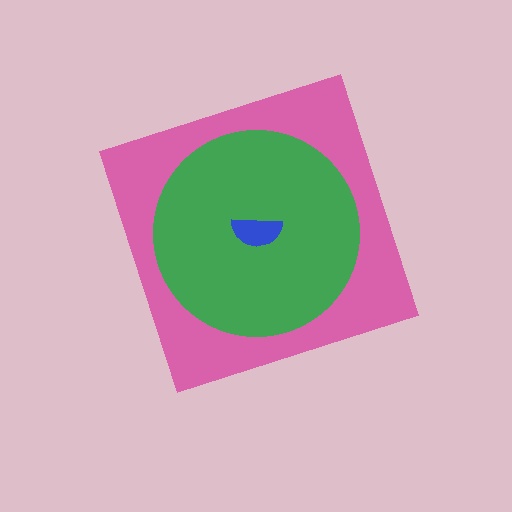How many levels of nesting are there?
3.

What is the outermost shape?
The pink diamond.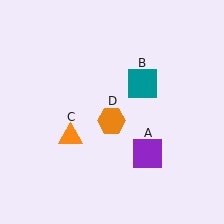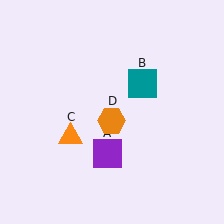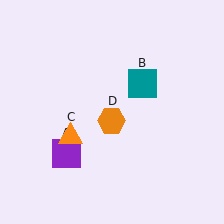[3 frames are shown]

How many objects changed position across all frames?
1 object changed position: purple square (object A).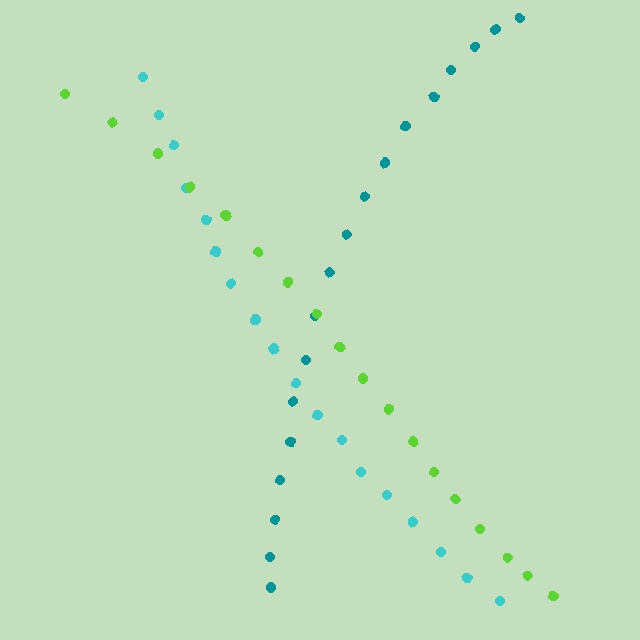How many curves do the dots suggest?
There are 3 distinct paths.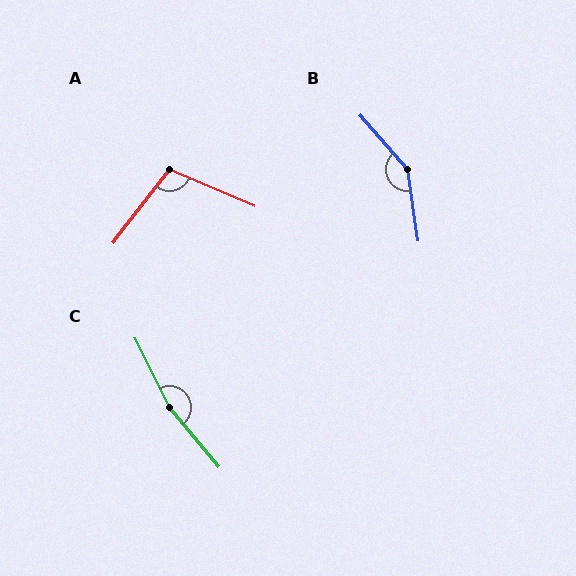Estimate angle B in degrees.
Approximately 147 degrees.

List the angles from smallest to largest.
A (104°), B (147°), C (167°).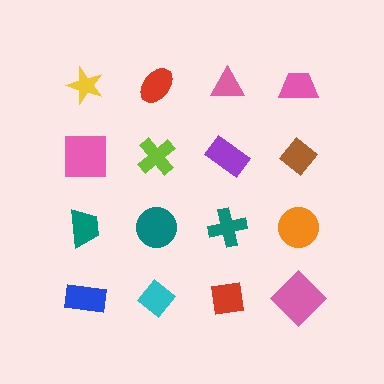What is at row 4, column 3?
A red square.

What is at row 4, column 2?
A cyan diamond.